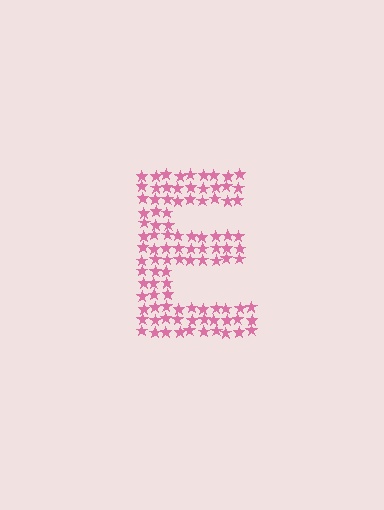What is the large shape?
The large shape is the letter E.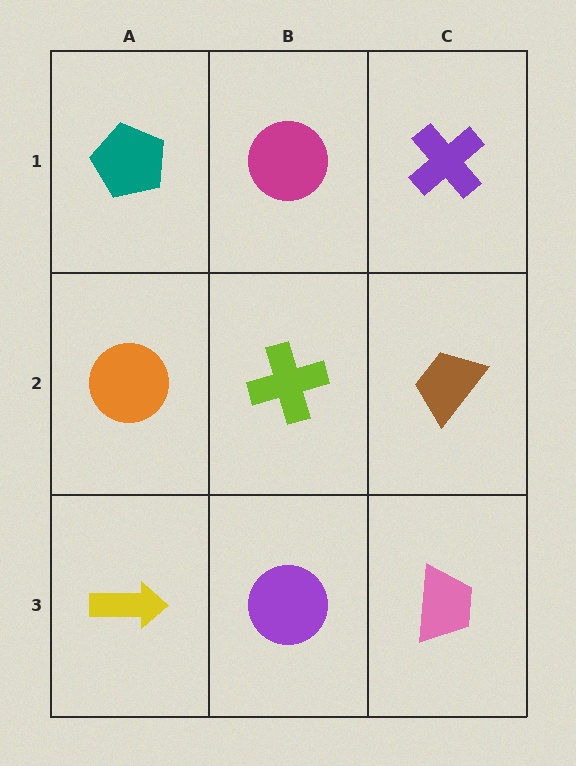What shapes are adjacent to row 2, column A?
A teal pentagon (row 1, column A), a yellow arrow (row 3, column A), a lime cross (row 2, column B).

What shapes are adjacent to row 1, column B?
A lime cross (row 2, column B), a teal pentagon (row 1, column A), a purple cross (row 1, column C).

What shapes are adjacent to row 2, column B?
A magenta circle (row 1, column B), a purple circle (row 3, column B), an orange circle (row 2, column A), a brown trapezoid (row 2, column C).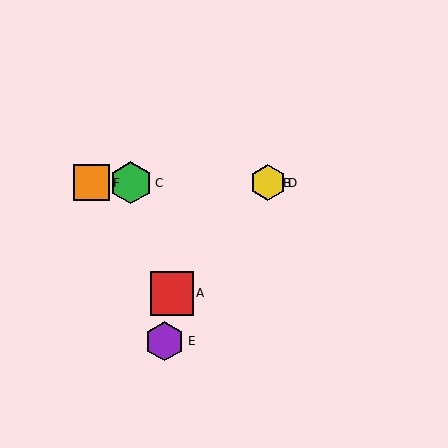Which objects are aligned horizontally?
Objects B, C, D, F are aligned horizontally.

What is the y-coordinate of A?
Object A is at y≈293.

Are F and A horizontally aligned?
No, F is at y≈183 and A is at y≈293.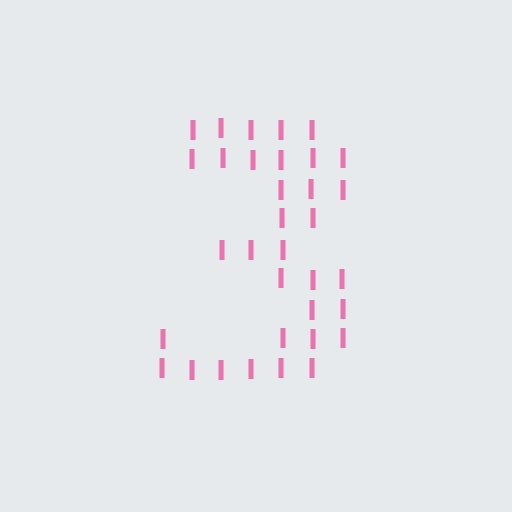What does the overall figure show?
The overall figure shows the digit 3.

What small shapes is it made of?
It is made of small letter I's.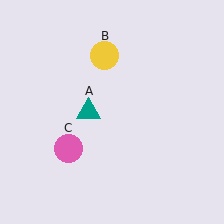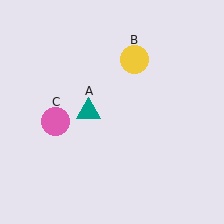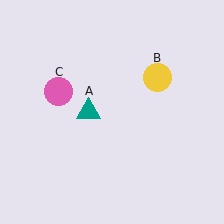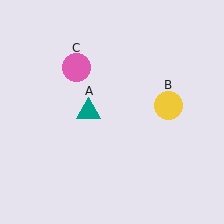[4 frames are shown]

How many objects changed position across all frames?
2 objects changed position: yellow circle (object B), pink circle (object C).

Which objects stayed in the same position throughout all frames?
Teal triangle (object A) remained stationary.